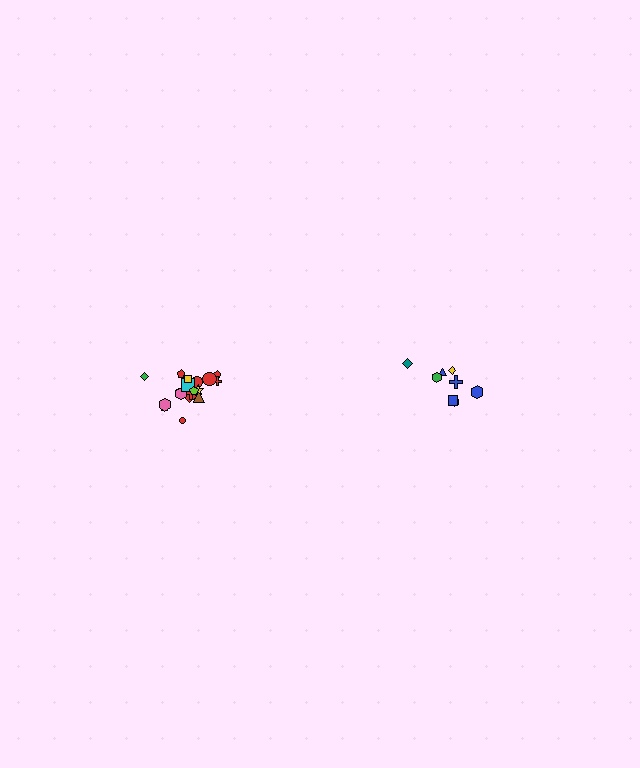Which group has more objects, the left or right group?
The left group.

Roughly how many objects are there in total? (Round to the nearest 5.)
Roughly 25 objects in total.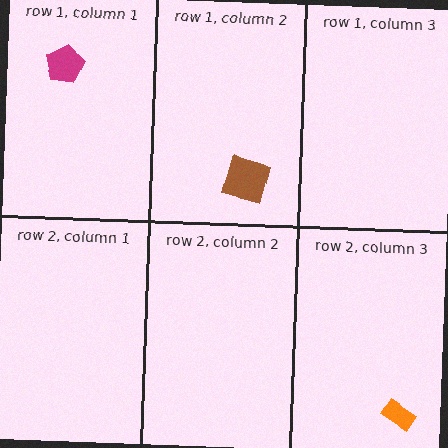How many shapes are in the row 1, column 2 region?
1.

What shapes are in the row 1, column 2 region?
The brown square.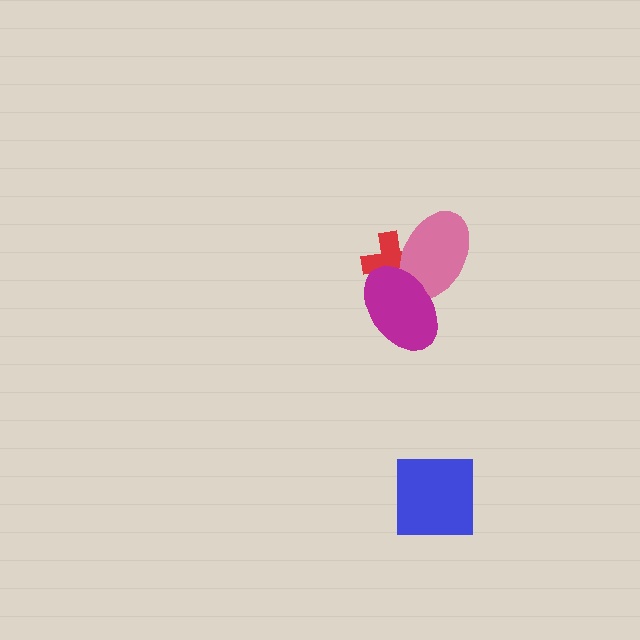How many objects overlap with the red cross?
2 objects overlap with the red cross.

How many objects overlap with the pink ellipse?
2 objects overlap with the pink ellipse.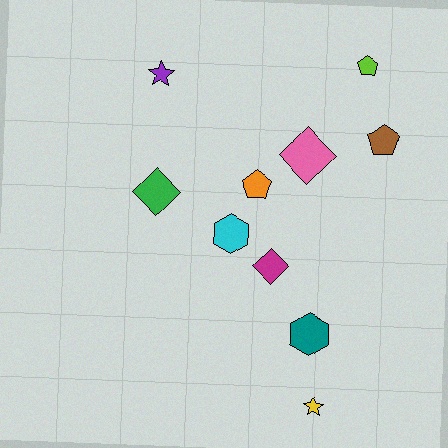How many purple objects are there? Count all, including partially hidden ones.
There is 1 purple object.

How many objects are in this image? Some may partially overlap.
There are 10 objects.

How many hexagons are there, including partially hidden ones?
There are 2 hexagons.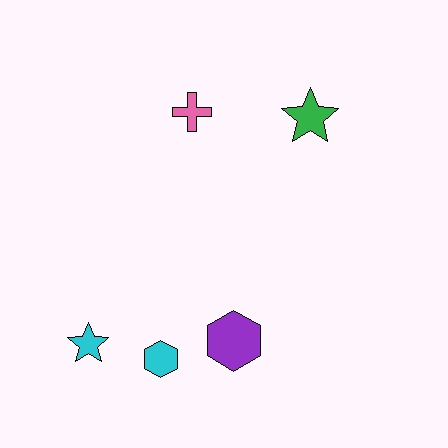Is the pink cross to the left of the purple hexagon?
Yes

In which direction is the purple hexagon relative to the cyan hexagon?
The purple hexagon is to the right of the cyan hexagon.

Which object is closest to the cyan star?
The cyan hexagon is closest to the cyan star.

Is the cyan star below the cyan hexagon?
No